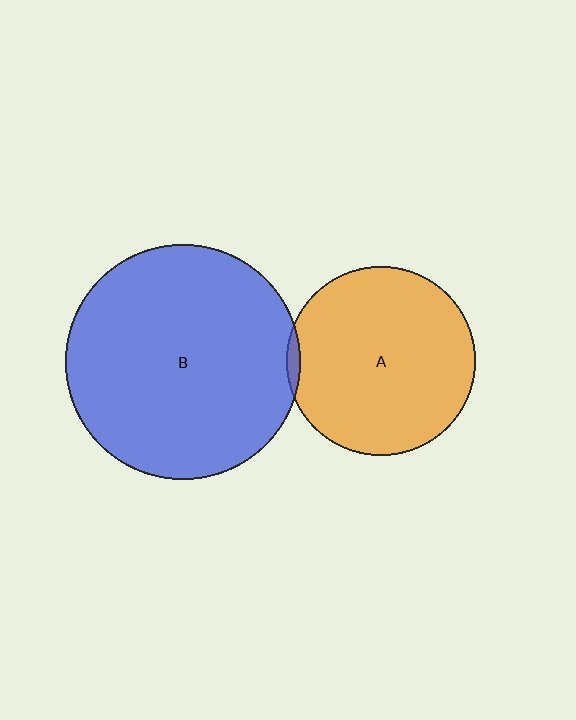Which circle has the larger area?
Circle B (blue).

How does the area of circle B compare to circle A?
Approximately 1.5 times.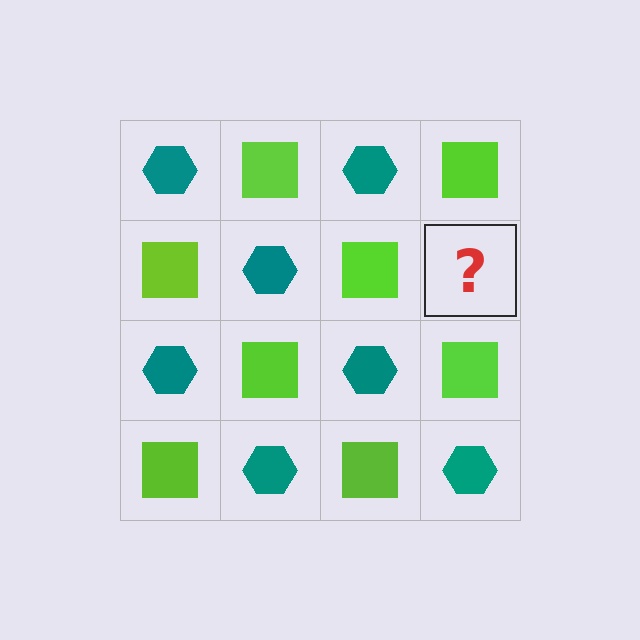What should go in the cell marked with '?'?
The missing cell should contain a teal hexagon.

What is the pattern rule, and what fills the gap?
The rule is that it alternates teal hexagon and lime square in a checkerboard pattern. The gap should be filled with a teal hexagon.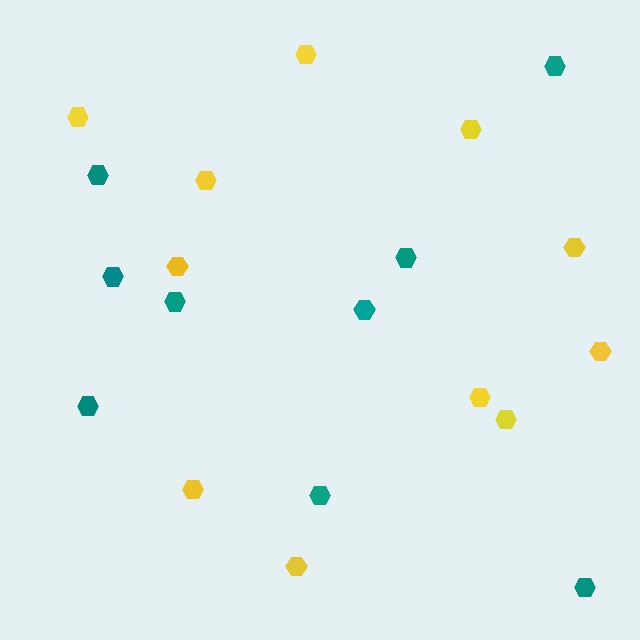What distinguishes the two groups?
There are 2 groups: one group of yellow hexagons (11) and one group of teal hexagons (9).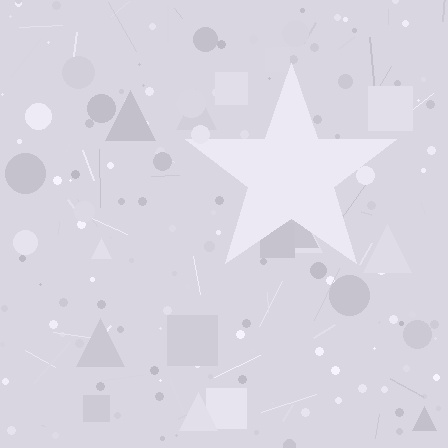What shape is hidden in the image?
A star is hidden in the image.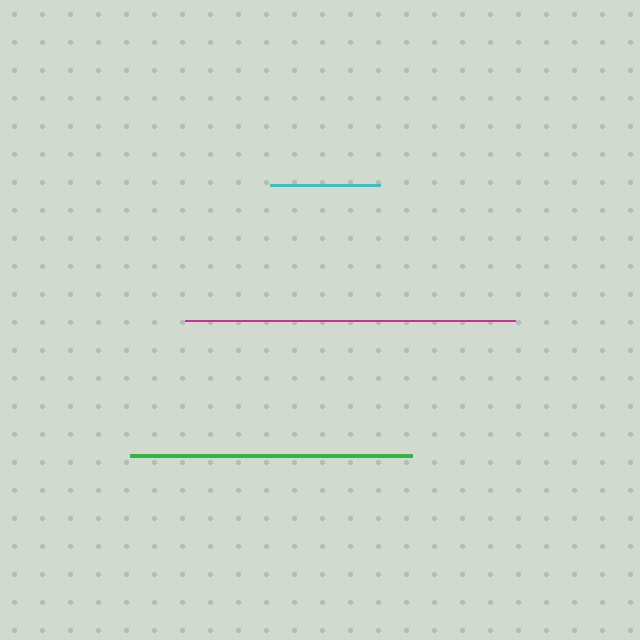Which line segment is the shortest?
The cyan line is the shortest at approximately 110 pixels.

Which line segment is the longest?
The magenta line is the longest at approximately 330 pixels.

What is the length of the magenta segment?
The magenta segment is approximately 330 pixels long.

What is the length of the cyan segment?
The cyan segment is approximately 110 pixels long.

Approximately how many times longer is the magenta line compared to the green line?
The magenta line is approximately 1.2 times the length of the green line.